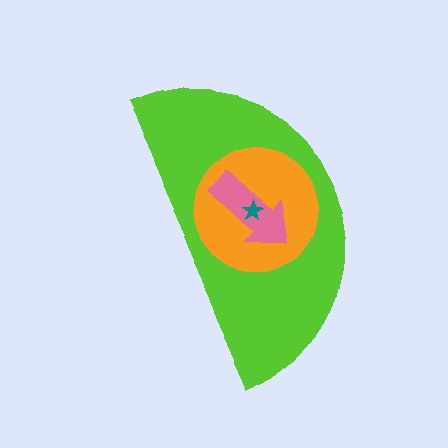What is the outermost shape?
The lime semicircle.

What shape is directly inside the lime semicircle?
The orange circle.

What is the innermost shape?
The teal star.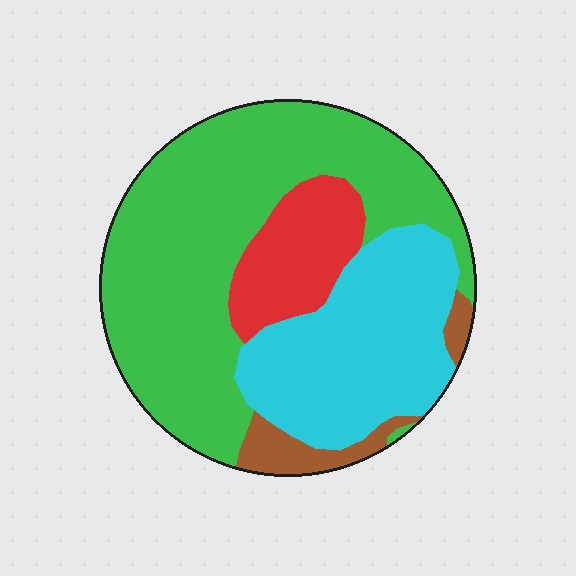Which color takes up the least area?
Brown, at roughly 5%.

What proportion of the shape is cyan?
Cyan covers about 30% of the shape.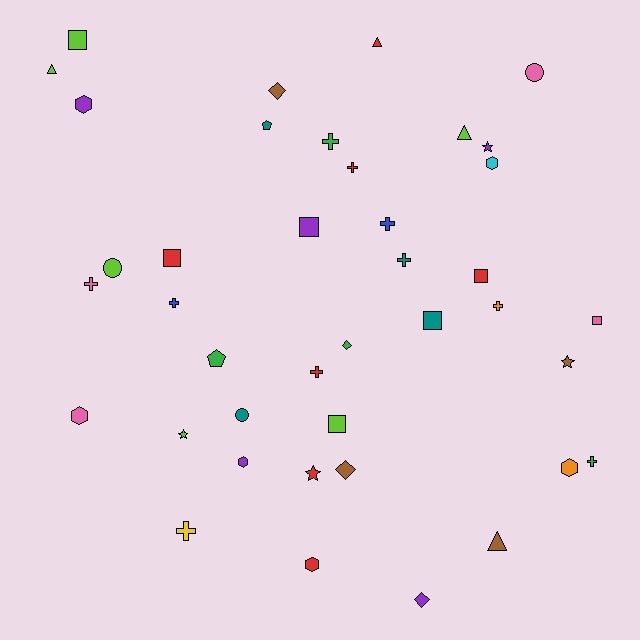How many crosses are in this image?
There are 10 crosses.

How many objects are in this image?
There are 40 objects.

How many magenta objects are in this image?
There are no magenta objects.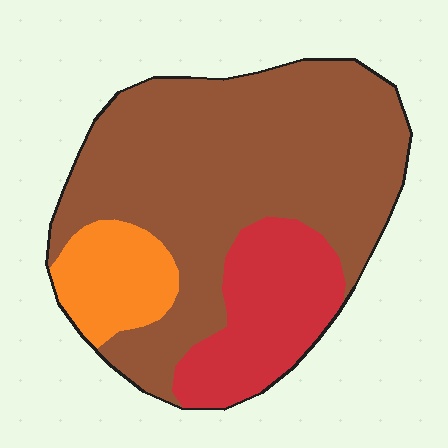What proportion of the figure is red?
Red covers around 20% of the figure.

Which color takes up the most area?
Brown, at roughly 65%.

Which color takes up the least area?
Orange, at roughly 10%.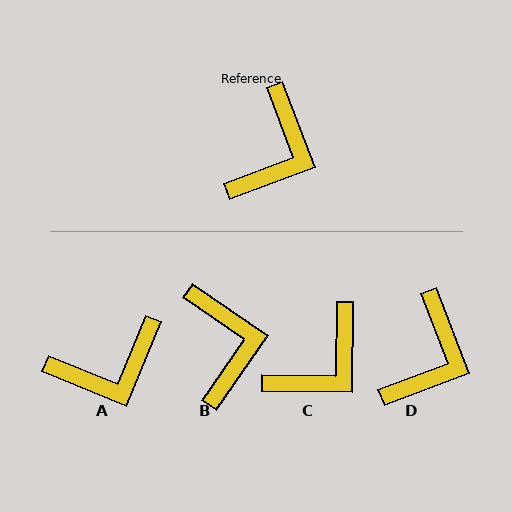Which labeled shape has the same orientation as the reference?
D.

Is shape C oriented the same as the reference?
No, it is off by about 21 degrees.